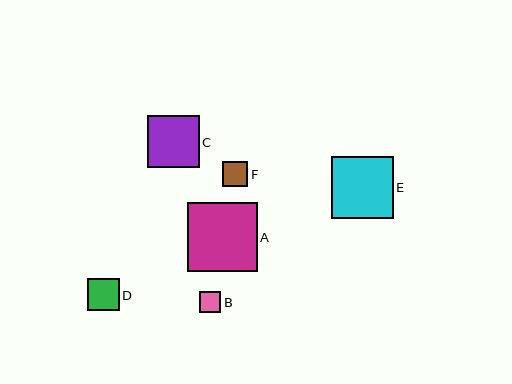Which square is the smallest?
Square B is the smallest with a size of approximately 21 pixels.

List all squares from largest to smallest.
From largest to smallest: A, E, C, D, F, B.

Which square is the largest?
Square A is the largest with a size of approximately 70 pixels.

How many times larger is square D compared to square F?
Square D is approximately 1.3 times the size of square F.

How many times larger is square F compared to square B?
Square F is approximately 1.2 times the size of square B.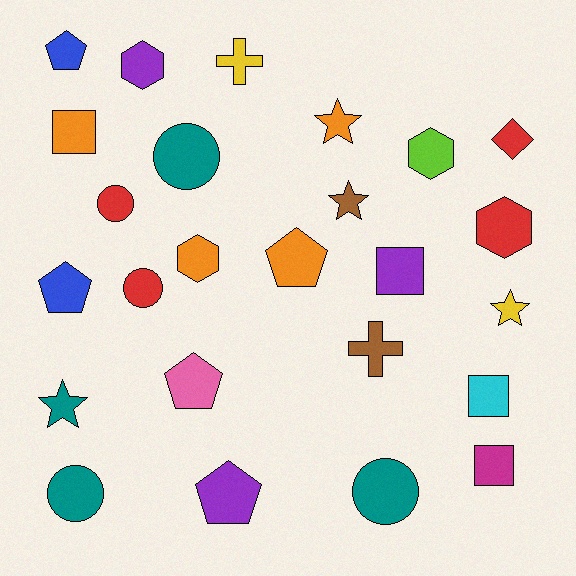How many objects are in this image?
There are 25 objects.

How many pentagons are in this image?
There are 5 pentagons.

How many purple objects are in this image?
There are 3 purple objects.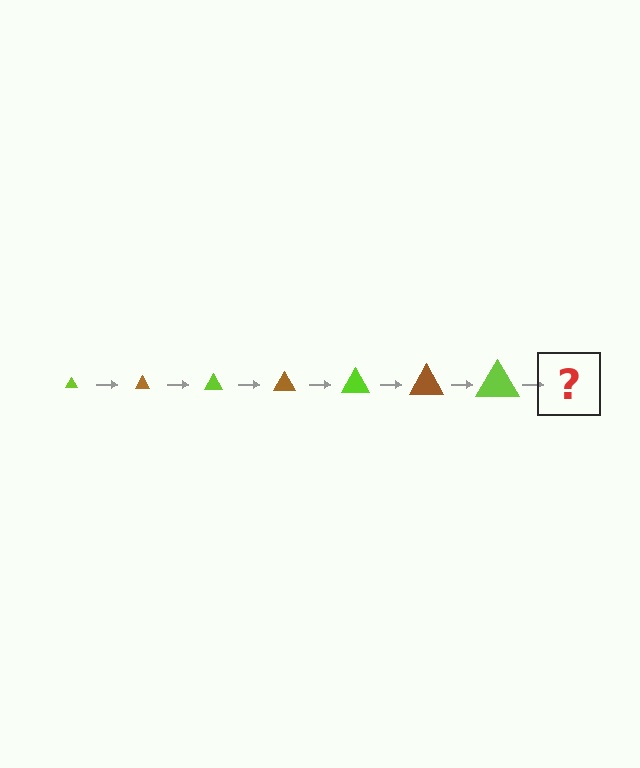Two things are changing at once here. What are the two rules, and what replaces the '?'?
The two rules are that the triangle grows larger each step and the color cycles through lime and brown. The '?' should be a brown triangle, larger than the previous one.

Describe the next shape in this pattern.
It should be a brown triangle, larger than the previous one.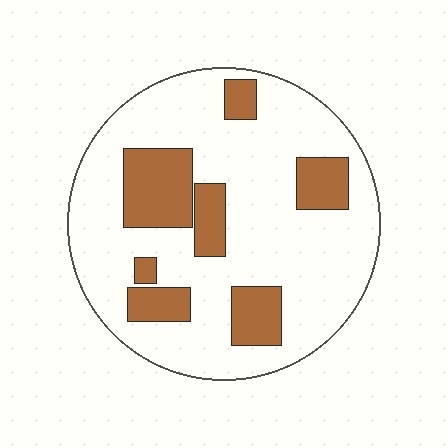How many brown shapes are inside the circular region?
7.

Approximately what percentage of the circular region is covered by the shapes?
Approximately 25%.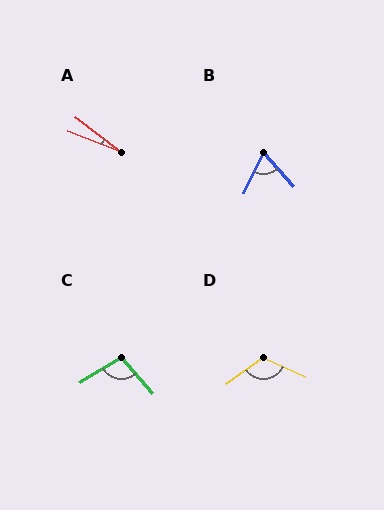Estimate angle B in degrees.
Approximately 67 degrees.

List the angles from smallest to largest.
A (16°), B (67°), C (101°), D (120°).